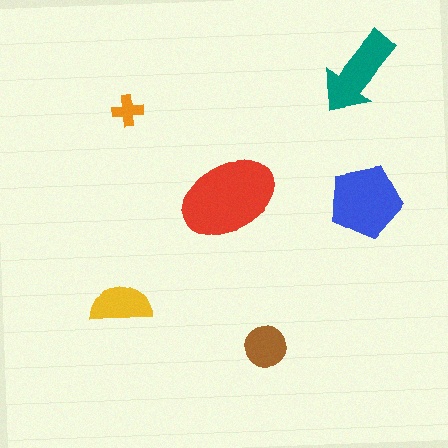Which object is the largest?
The red ellipse.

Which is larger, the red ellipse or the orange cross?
The red ellipse.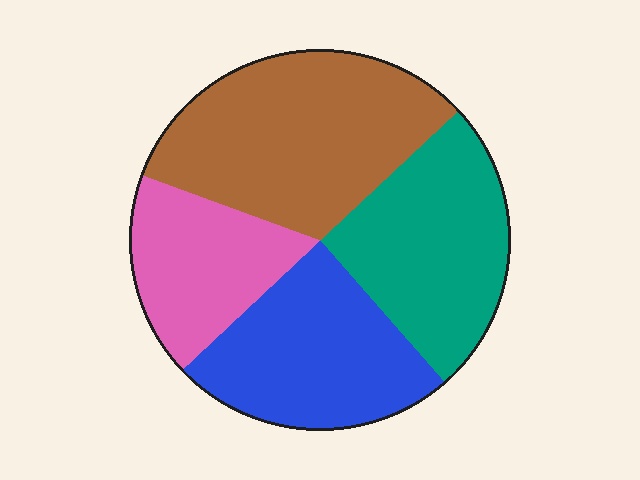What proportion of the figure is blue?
Blue takes up less than a quarter of the figure.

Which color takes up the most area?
Brown, at roughly 35%.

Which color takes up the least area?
Pink, at roughly 20%.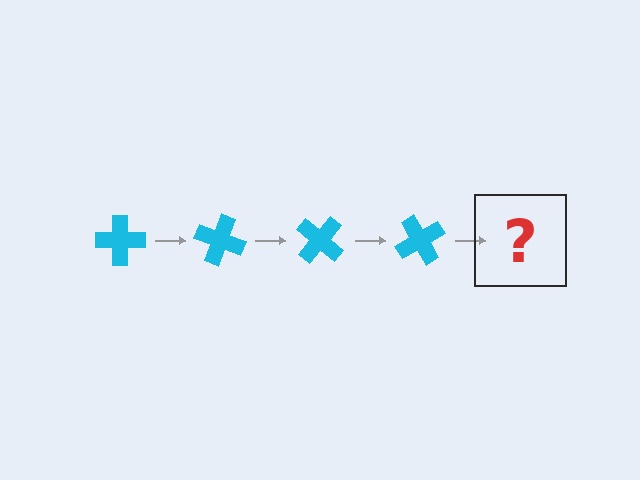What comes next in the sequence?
The next element should be a cyan cross rotated 80 degrees.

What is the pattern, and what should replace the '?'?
The pattern is that the cross rotates 20 degrees each step. The '?' should be a cyan cross rotated 80 degrees.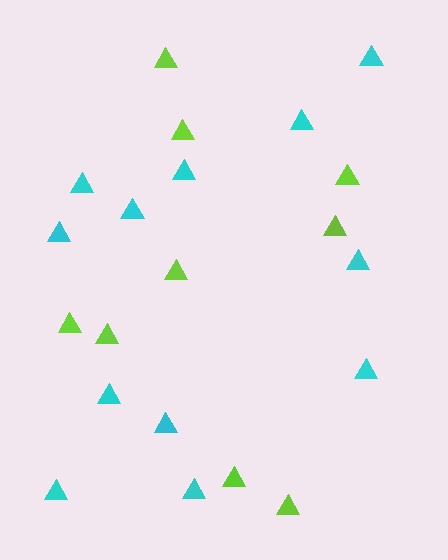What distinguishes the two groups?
There are 2 groups: one group of cyan triangles (12) and one group of lime triangles (9).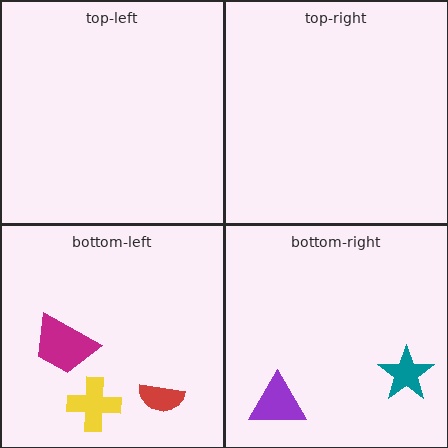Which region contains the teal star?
The bottom-right region.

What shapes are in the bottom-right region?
The purple triangle, the teal star.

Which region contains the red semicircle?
The bottom-left region.